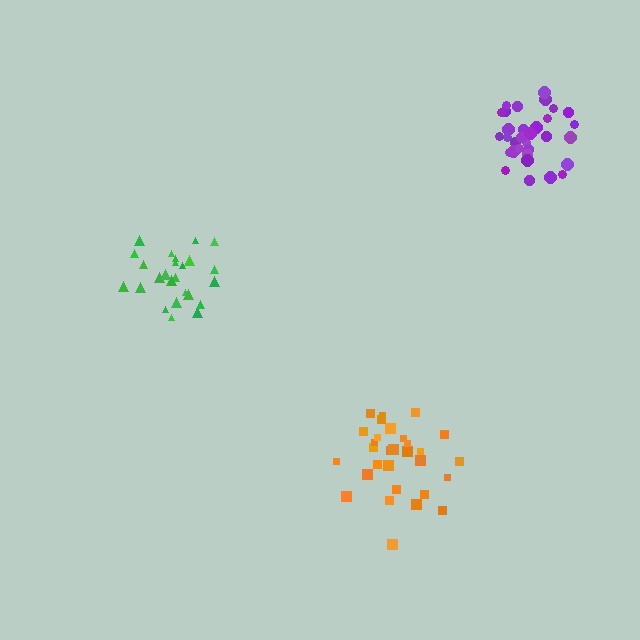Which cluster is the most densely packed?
Purple.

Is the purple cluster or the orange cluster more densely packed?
Purple.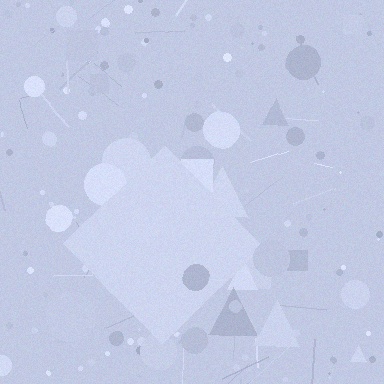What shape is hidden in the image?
A diamond is hidden in the image.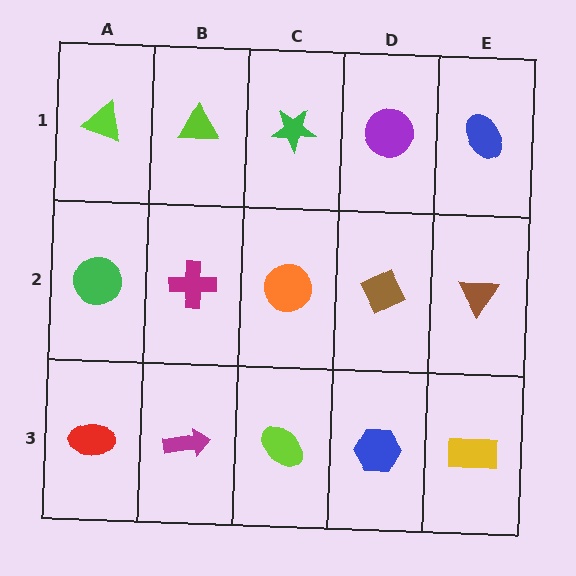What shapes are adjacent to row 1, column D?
A brown diamond (row 2, column D), a green star (row 1, column C), a blue ellipse (row 1, column E).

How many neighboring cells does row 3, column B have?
3.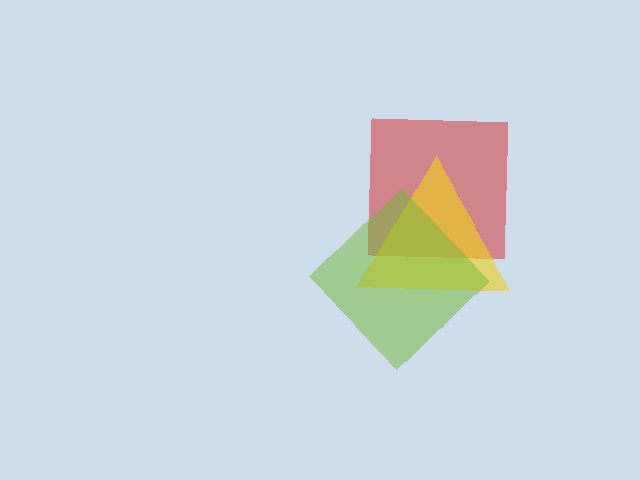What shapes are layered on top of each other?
The layered shapes are: a red square, a yellow triangle, a lime diamond.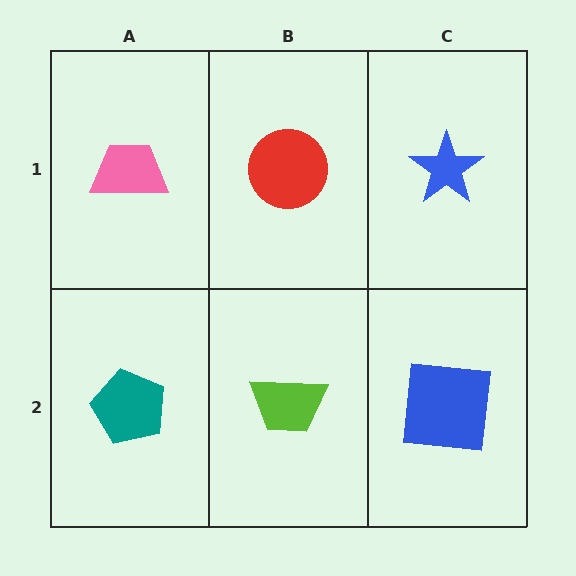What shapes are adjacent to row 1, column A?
A teal pentagon (row 2, column A), a red circle (row 1, column B).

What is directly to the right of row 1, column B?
A blue star.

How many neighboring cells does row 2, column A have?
2.